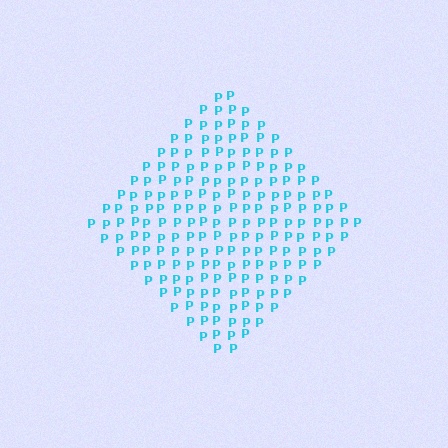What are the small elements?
The small elements are letter P's.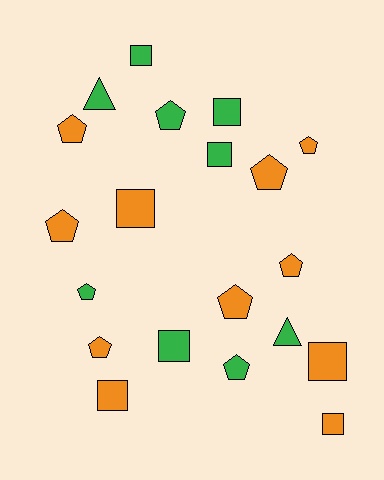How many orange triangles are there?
There are no orange triangles.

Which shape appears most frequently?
Pentagon, with 10 objects.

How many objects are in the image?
There are 20 objects.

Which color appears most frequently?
Orange, with 11 objects.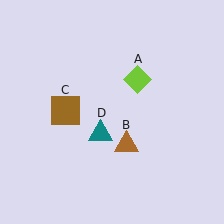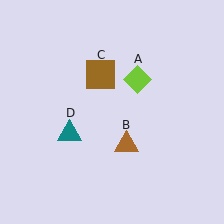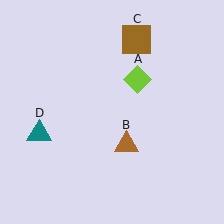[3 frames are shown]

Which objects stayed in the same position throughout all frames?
Lime diamond (object A) and brown triangle (object B) remained stationary.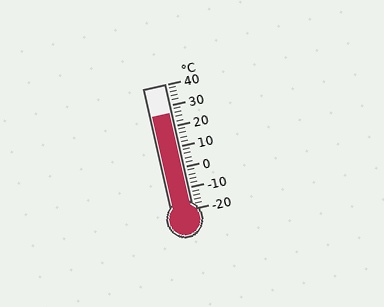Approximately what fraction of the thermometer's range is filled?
The thermometer is filled to approximately 75% of its range.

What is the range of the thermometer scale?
The thermometer scale ranges from -20°C to 40°C.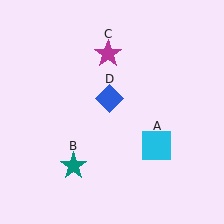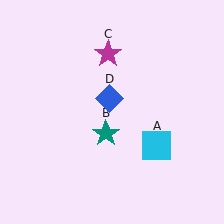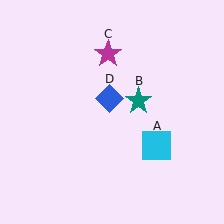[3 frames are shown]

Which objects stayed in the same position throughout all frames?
Cyan square (object A) and magenta star (object C) and blue diamond (object D) remained stationary.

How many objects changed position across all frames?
1 object changed position: teal star (object B).